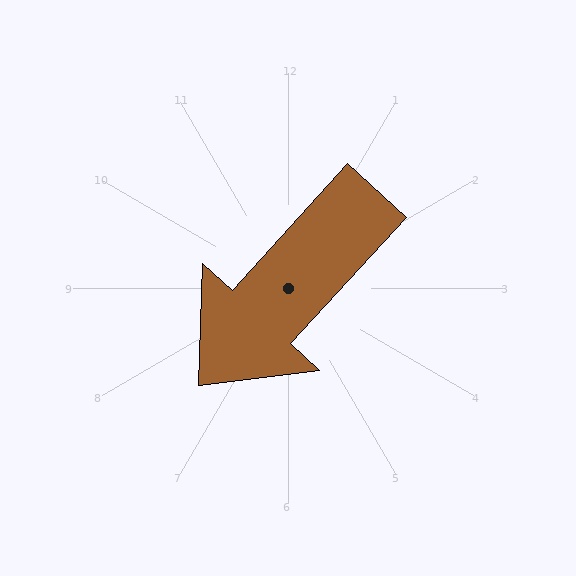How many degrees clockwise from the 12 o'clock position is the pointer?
Approximately 222 degrees.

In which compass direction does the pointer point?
Southwest.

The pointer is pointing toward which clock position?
Roughly 7 o'clock.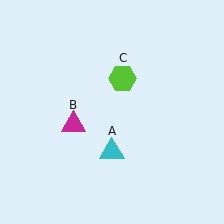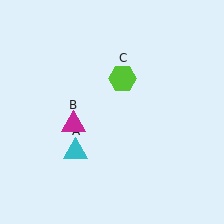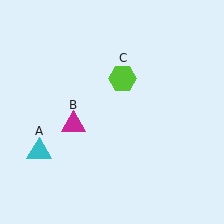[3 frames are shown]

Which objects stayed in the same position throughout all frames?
Magenta triangle (object B) and lime hexagon (object C) remained stationary.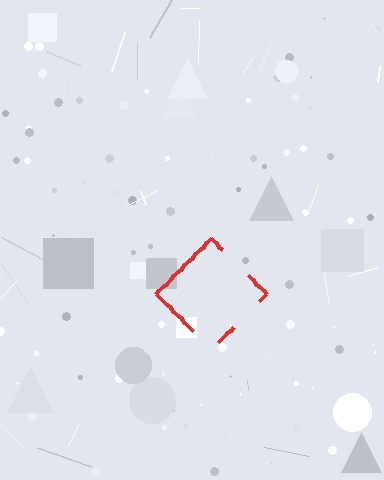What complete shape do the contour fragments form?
The contour fragments form a diamond.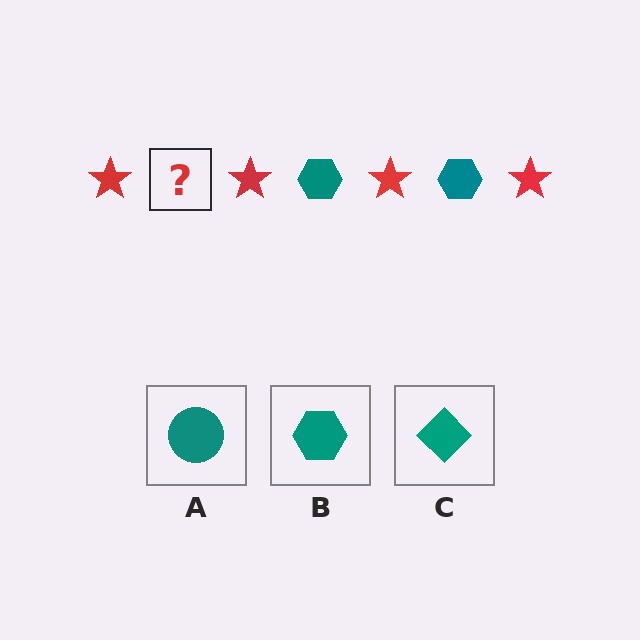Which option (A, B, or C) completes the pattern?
B.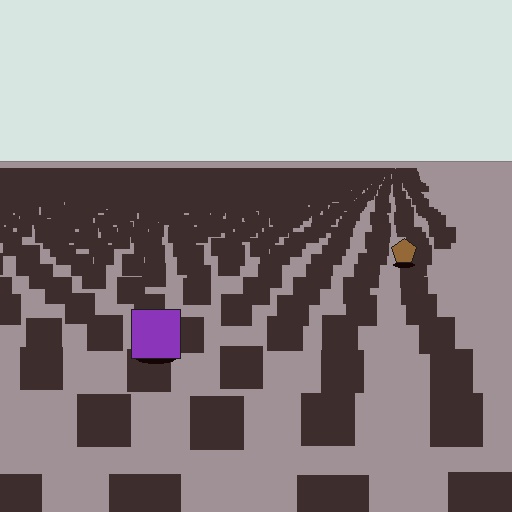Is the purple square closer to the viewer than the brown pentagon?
Yes. The purple square is closer — you can tell from the texture gradient: the ground texture is coarser near it.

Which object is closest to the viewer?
The purple square is closest. The texture marks near it are larger and more spread out.